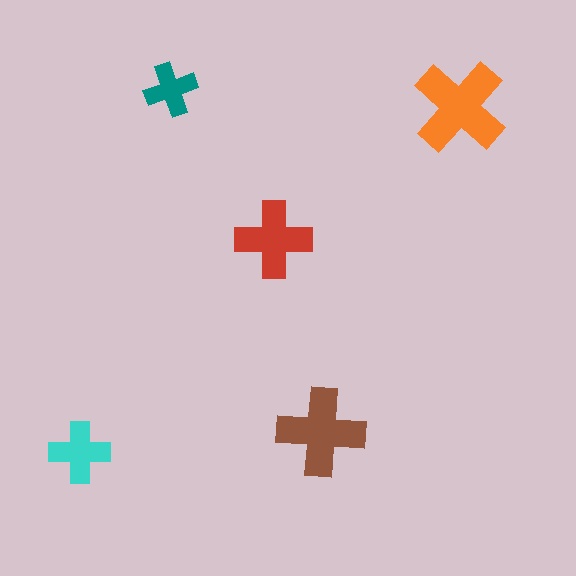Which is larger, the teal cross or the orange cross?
The orange one.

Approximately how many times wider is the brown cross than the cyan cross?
About 1.5 times wider.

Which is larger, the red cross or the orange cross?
The orange one.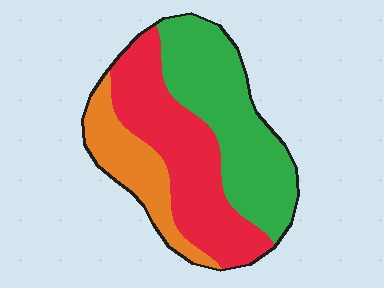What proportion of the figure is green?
Green takes up between a third and a half of the figure.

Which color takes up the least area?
Orange, at roughly 20%.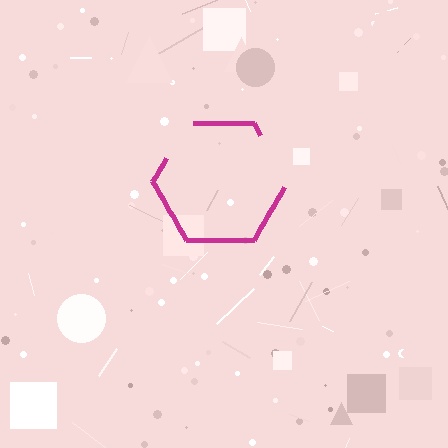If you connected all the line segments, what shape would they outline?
They would outline a hexagon.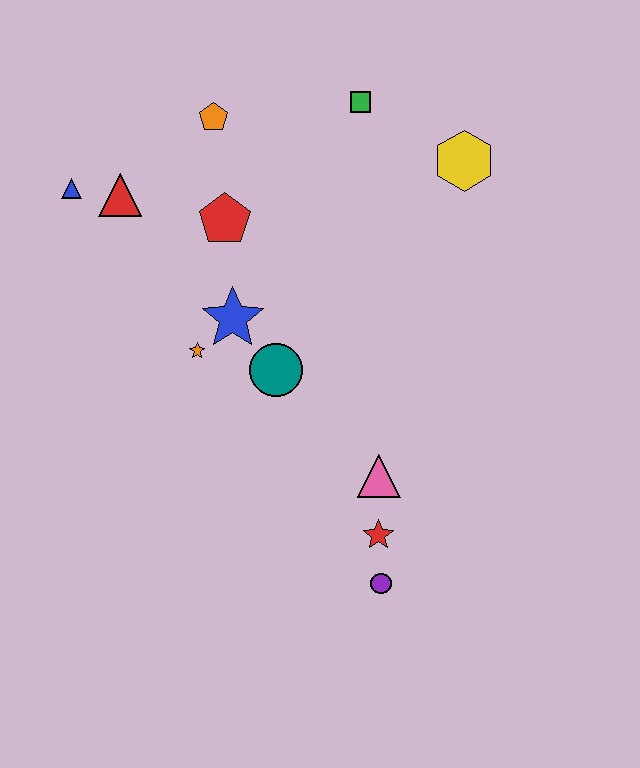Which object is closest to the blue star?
The orange star is closest to the blue star.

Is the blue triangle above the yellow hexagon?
No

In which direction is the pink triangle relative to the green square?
The pink triangle is below the green square.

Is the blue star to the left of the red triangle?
No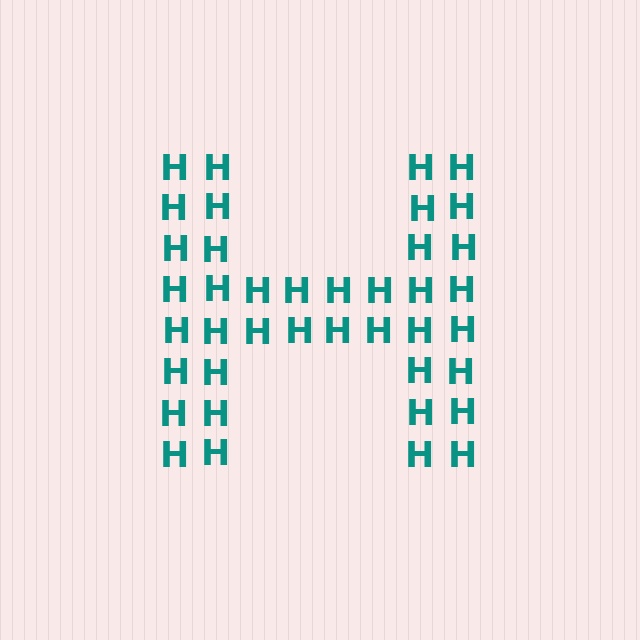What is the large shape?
The large shape is the letter H.